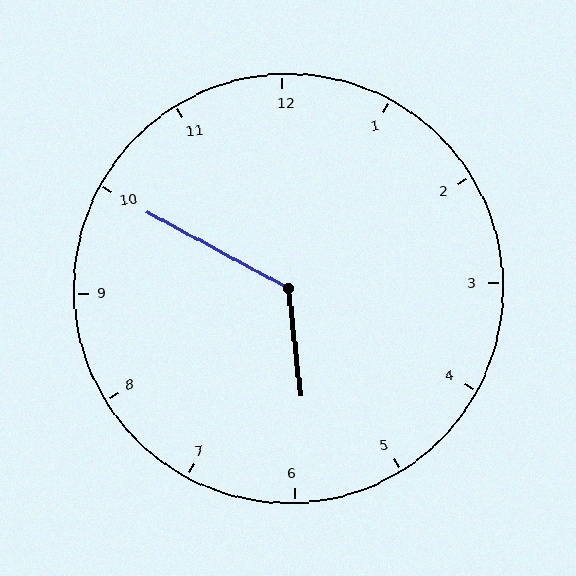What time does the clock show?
5:50.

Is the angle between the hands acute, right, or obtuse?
It is obtuse.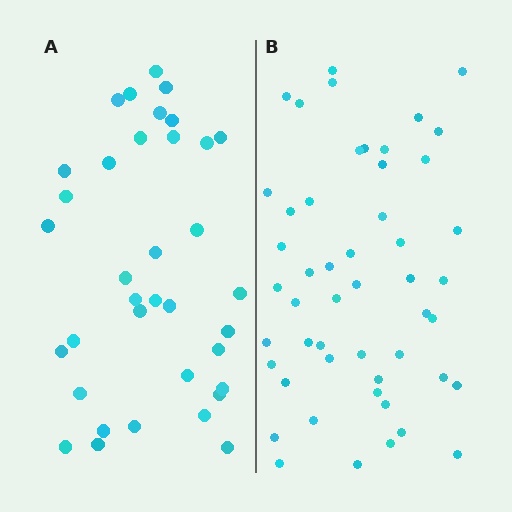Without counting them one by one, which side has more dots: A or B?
Region B (the right region) has more dots.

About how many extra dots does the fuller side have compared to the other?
Region B has approximately 15 more dots than region A.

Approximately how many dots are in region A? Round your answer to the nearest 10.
About 40 dots. (The exact count is 36, which rounds to 40.)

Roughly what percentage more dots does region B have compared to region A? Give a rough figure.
About 40% more.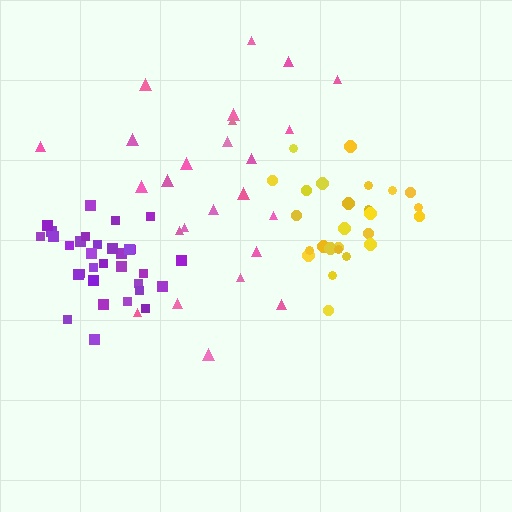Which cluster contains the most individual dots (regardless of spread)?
Purple (32).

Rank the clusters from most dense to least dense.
purple, yellow, pink.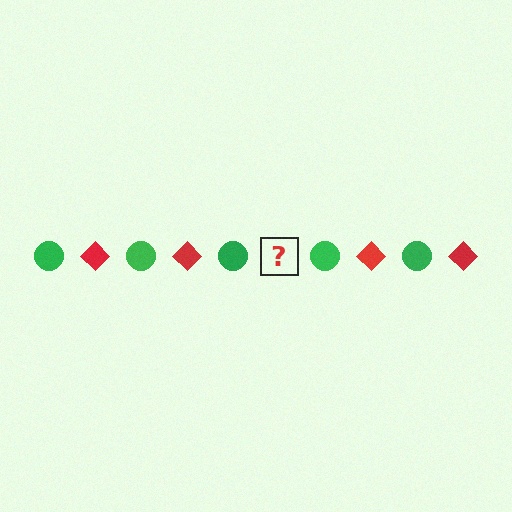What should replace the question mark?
The question mark should be replaced with a red diamond.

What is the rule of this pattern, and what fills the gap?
The rule is that the pattern alternates between green circle and red diamond. The gap should be filled with a red diamond.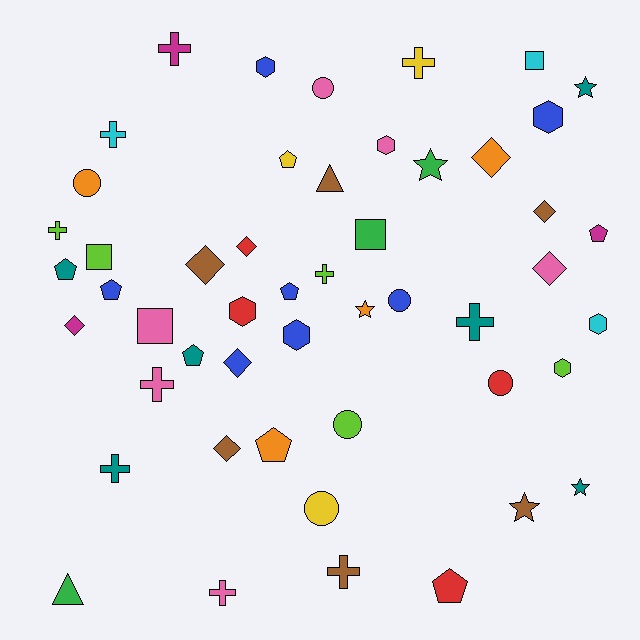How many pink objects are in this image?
There are 6 pink objects.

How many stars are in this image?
There are 5 stars.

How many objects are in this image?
There are 50 objects.